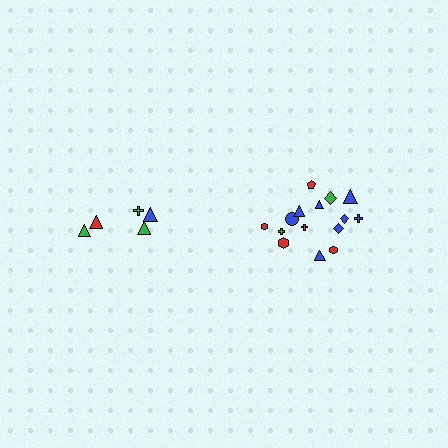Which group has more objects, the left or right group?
The right group.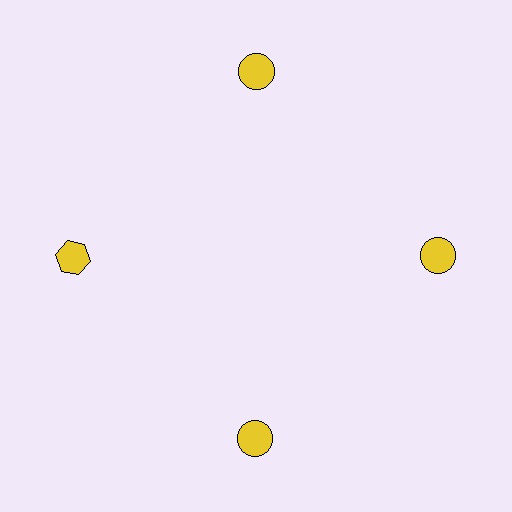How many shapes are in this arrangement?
There are 4 shapes arranged in a ring pattern.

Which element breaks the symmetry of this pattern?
The yellow hexagon at roughly the 9 o'clock position breaks the symmetry. All other shapes are yellow circles.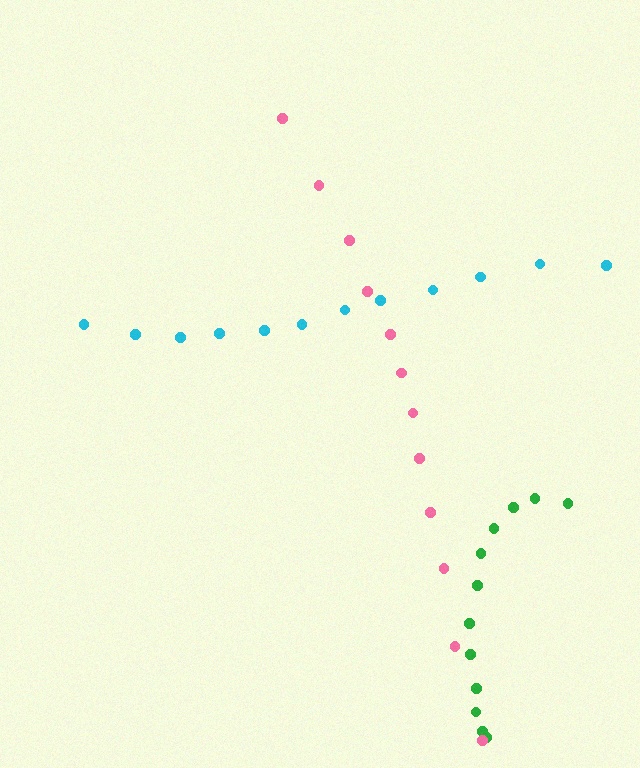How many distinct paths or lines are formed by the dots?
There are 3 distinct paths.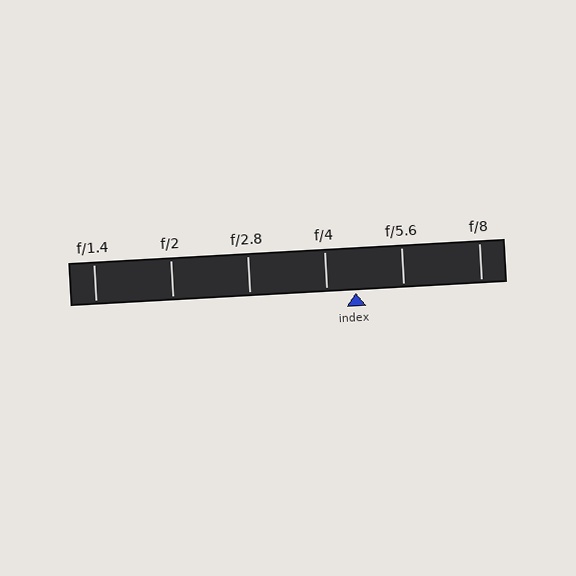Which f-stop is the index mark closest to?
The index mark is closest to f/4.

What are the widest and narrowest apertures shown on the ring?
The widest aperture shown is f/1.4 and the narrowest is f/8.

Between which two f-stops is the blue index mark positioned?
The index mark is between f/4 and f/5.6.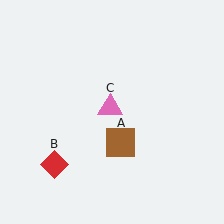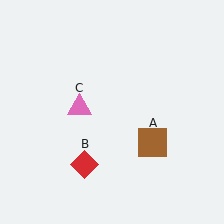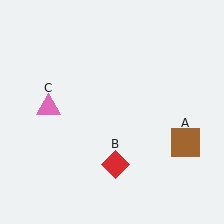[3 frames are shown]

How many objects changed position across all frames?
3 objects changed position: brown square (object A), red diamond (object B), pink triangle (object C).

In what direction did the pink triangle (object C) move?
The pink triangle (object C) moved left.